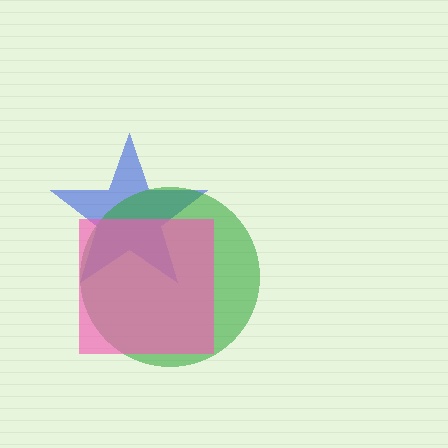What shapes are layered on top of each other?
The layered shapes are: a blue star, a green circle, a pink square.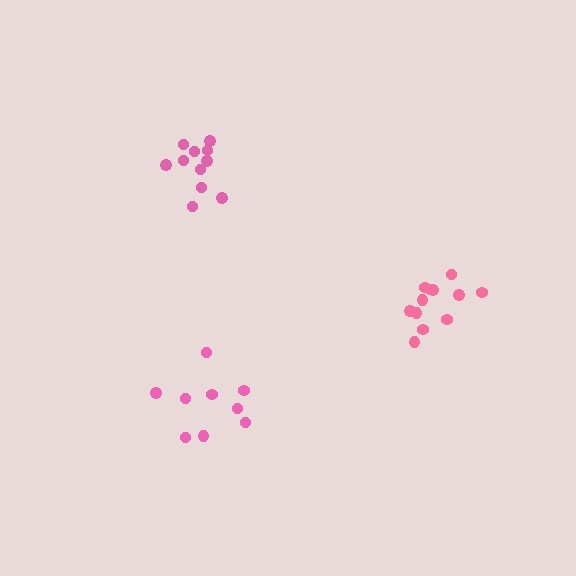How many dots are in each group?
Group 1: 11 dots, Group 2: 9 dots, Group 3: 12 dots (32 total).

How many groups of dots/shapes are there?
There are 3 groups.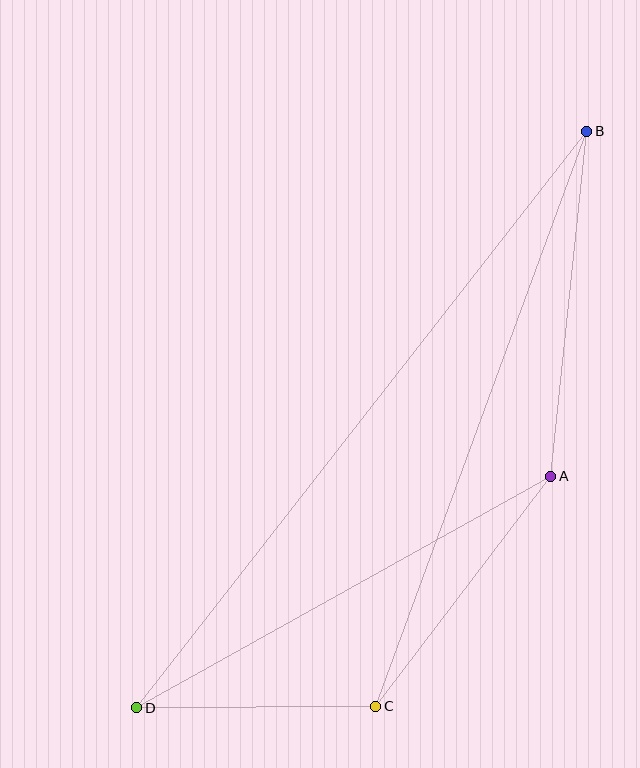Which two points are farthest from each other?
Points B and D are farthest from each other.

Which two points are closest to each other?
Points C and D are closest to each other.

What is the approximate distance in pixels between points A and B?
The distance between A and B is approximately 347 pixels.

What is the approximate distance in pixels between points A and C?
The distance between A and C is approximately 289 pixels.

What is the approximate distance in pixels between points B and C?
The distance between B and C is approximately 613 pixels.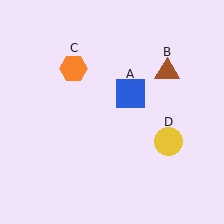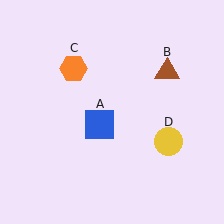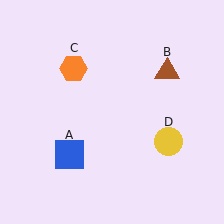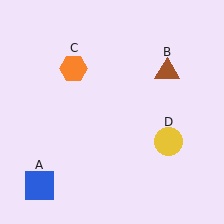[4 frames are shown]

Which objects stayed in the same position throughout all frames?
Brown triangle (object B) and orange hexagon (object C) and yellow circle (object D) remained stationary.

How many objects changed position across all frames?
1 object changed position: blue square (object A).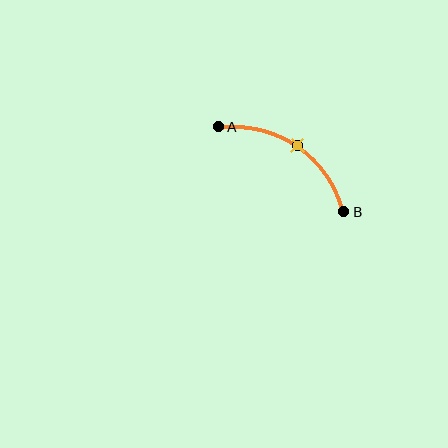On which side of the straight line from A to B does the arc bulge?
The arc bulges above and to the right of the straight line connecting A and B.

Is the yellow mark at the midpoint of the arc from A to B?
Yes. The yellow mark lies on the arc at equal arc-length from both A and B — it is the arc midpoint.